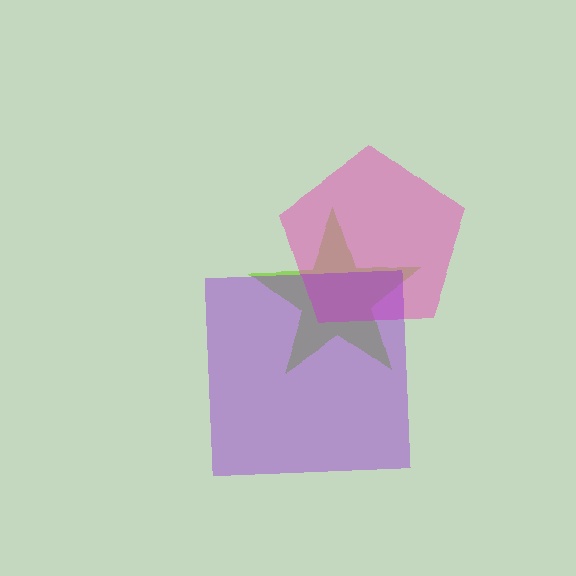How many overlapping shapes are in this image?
There are 3 overlapping shapes in the image.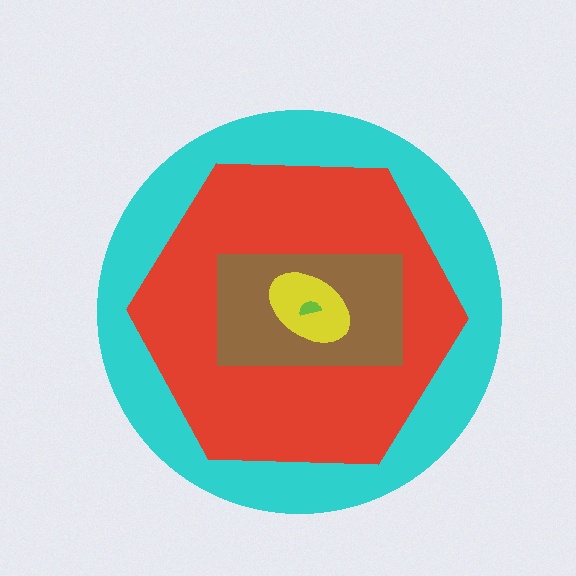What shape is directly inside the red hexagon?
The brown rectangle.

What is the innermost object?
The lime semicircle.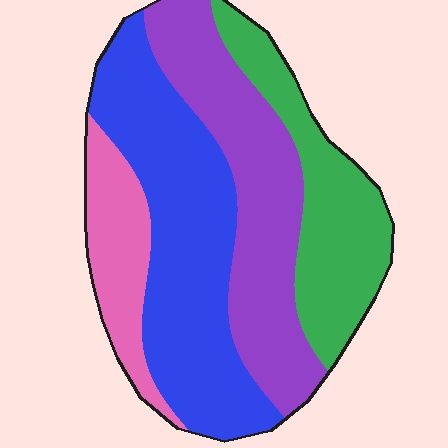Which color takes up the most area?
Blue, at roughly 35%.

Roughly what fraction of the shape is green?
Green takes up about one fifth (1/5) of the shape.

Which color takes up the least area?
Pink, at roughly 15%.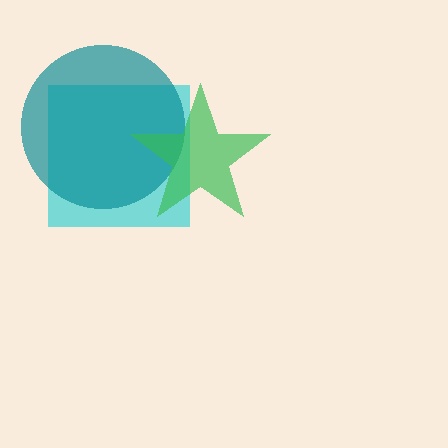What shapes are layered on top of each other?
The layered shapes are: a cyan square, a teal circle, a green star.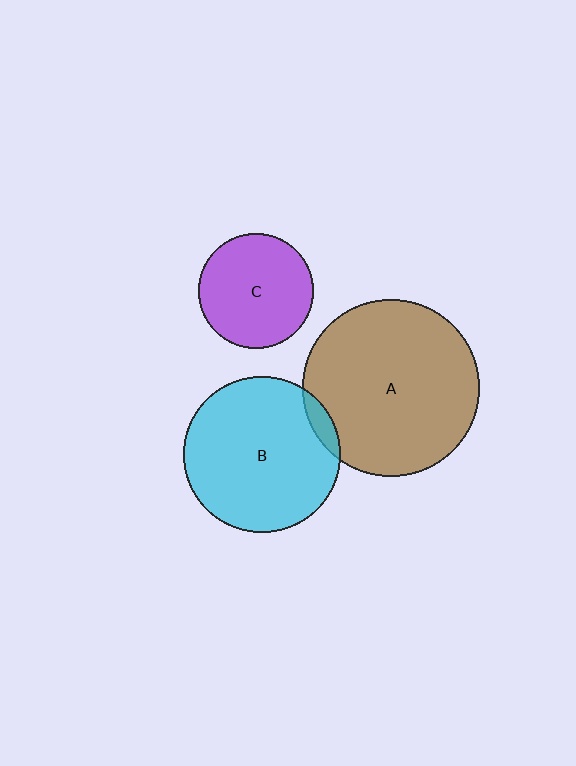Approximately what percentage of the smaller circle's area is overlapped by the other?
Approximately 5%.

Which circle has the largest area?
Circle A (brown).